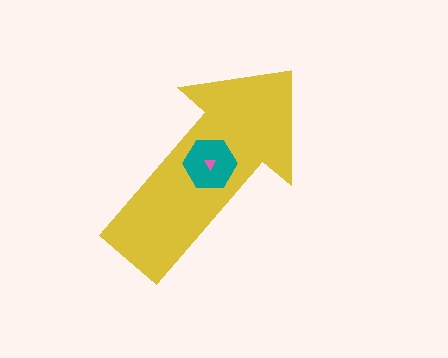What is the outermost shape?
The yellow arrow.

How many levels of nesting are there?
3.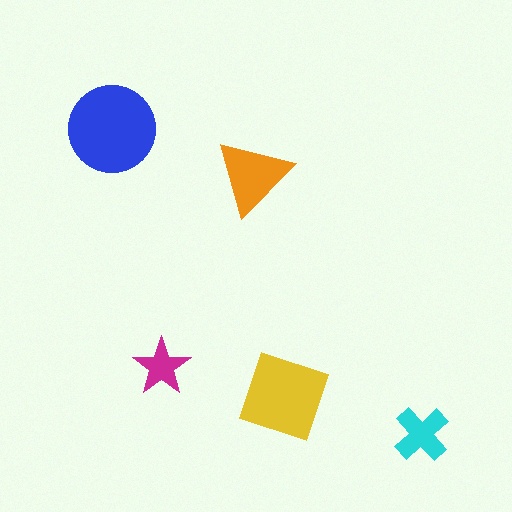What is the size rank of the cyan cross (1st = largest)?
4th.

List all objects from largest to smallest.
The blue circle, the yellow diamond, the orange triangle, the cyan cross, the magenta star.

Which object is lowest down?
The cyan cross is bottommost.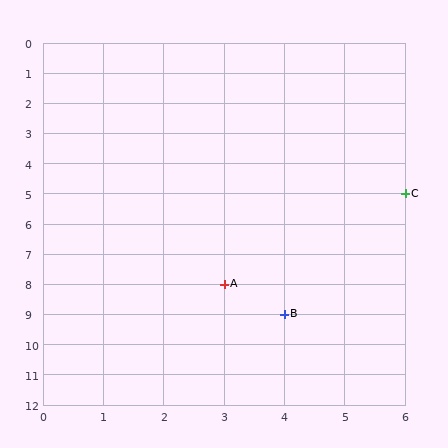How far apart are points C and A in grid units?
Points C and A are 3 columns and 3 rows apart (about 4.2 grid units diagonally).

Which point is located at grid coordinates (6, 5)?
Point C is at (6, 5).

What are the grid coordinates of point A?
Point A is at grid coordinates (3, 8).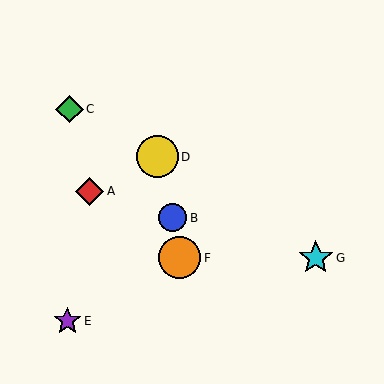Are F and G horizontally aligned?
Yes, both are at y≈258.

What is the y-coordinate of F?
Object F is at y≈258.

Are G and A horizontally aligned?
No, G is at y≈258 and A is at y≈191.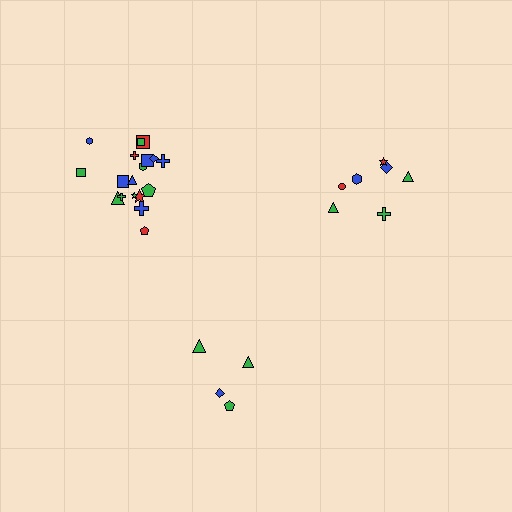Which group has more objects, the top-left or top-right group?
The top-left group.